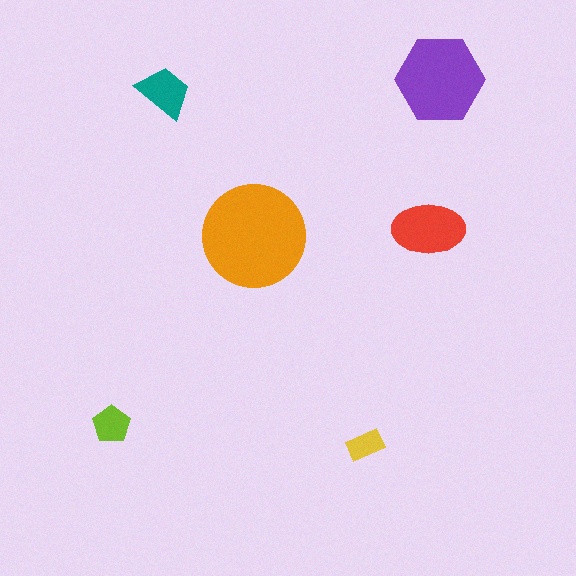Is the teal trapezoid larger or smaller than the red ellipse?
Smaller.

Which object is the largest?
The orange circle.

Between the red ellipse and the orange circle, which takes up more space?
The orange circle.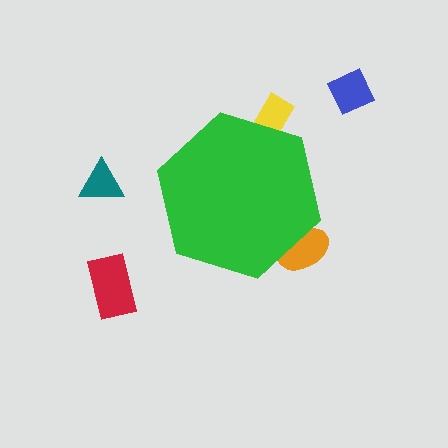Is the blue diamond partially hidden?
No, the blue diamond is fully visible.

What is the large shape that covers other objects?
A green hexagon.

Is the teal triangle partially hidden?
No, the teal triangle is fully visible.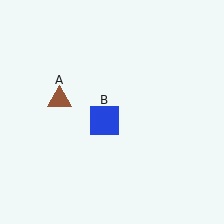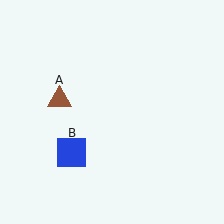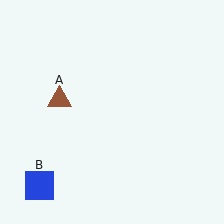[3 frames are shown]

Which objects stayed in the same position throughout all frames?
Brown triangle (object A) remained stationary.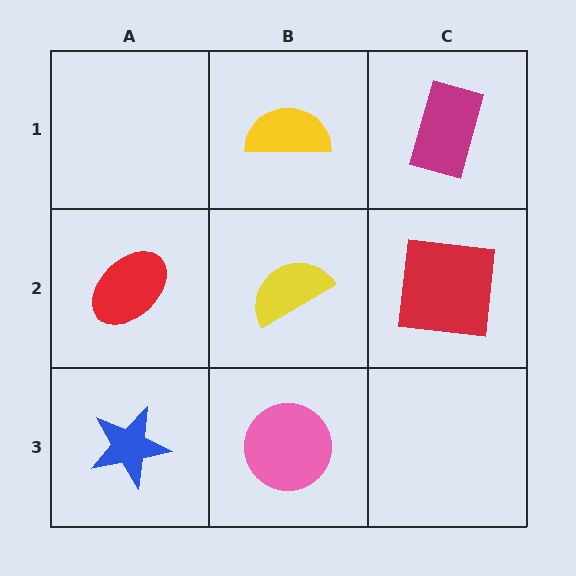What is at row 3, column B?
A pink circle.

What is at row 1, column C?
A magenta rectangle.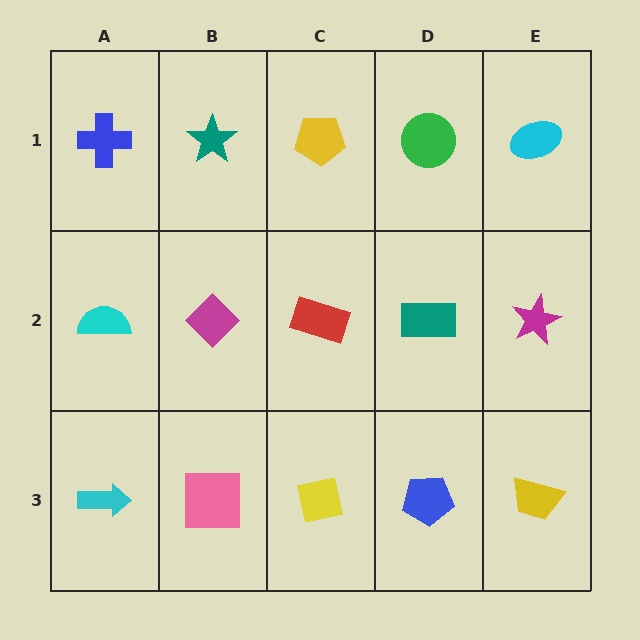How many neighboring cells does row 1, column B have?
3.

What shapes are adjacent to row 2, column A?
A blue cross (row 1, column A), a cyan arrow (row 3, column A), a magenta diamond (row 2, column B).